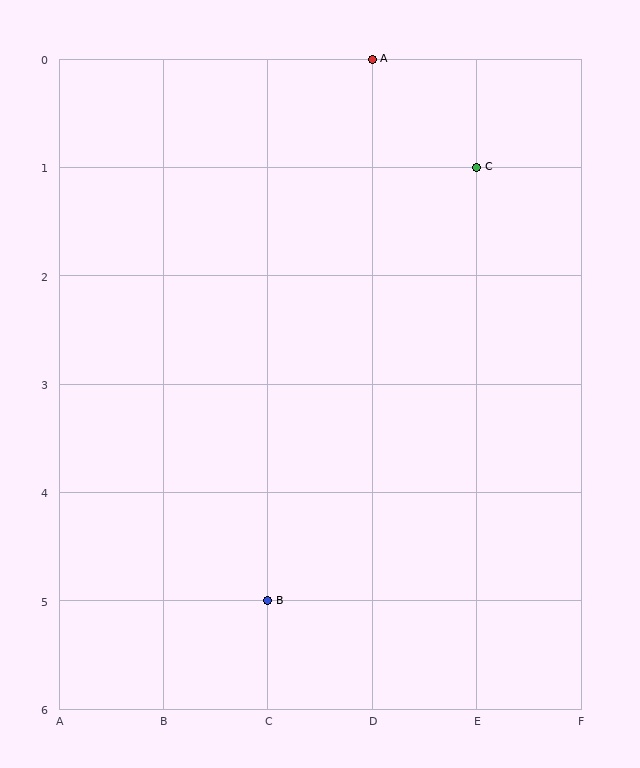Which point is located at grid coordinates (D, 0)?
Point A is at (D, 0).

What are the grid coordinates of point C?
Point C is at grid coordinates (E, 1).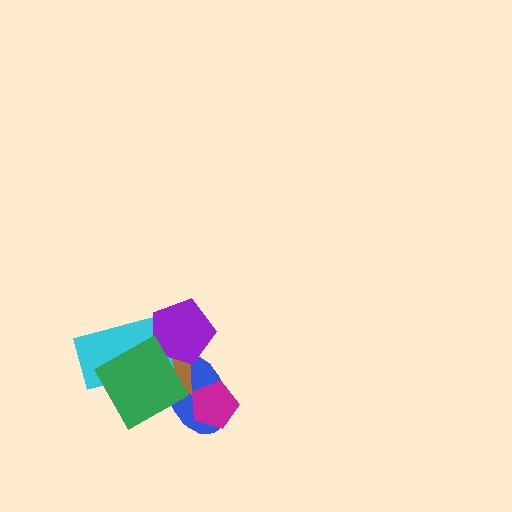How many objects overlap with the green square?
3 objects overlap with the green square.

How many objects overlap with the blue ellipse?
4 objects overlap with the blue ellipse.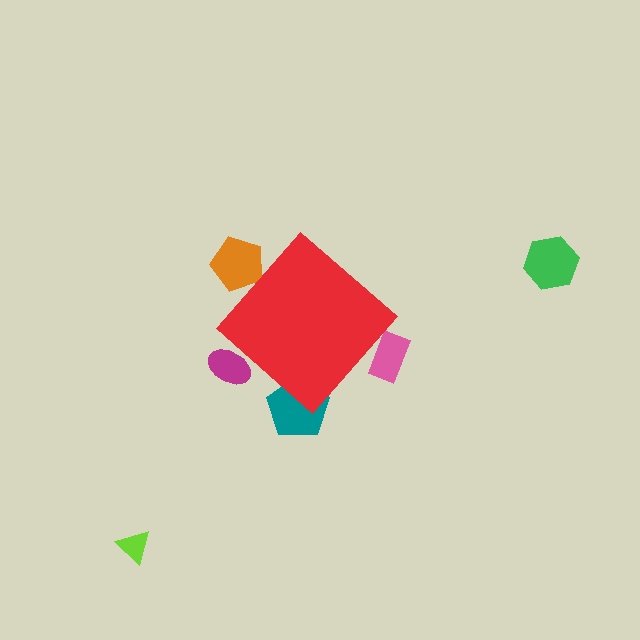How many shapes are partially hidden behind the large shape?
4 shapes are partially hidden.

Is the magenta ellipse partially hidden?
Yes, the magenta ellipse is partially hidden behind the red diamond.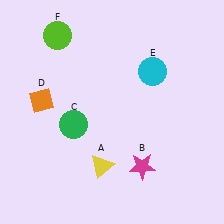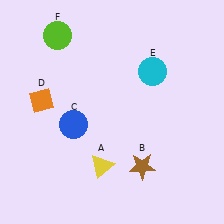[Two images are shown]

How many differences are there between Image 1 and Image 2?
There are 2 differences between the two images.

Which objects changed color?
B changed from magenta to brown. C changed from green to blue.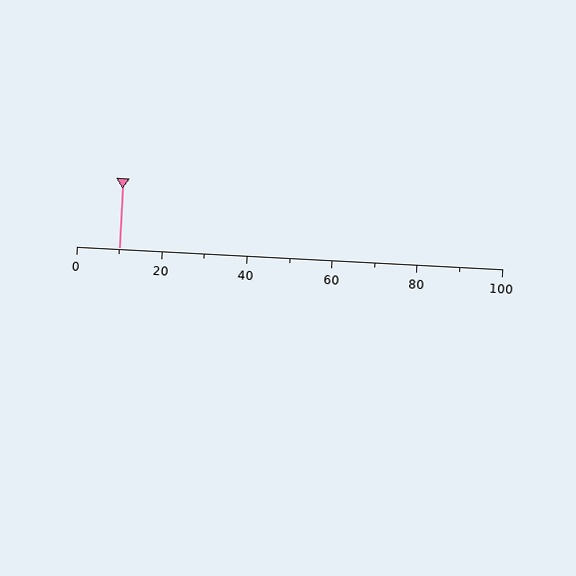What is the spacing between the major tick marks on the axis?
The major ticks are spaced 20 apart.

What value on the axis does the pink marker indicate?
The marker indicates approximately 10.